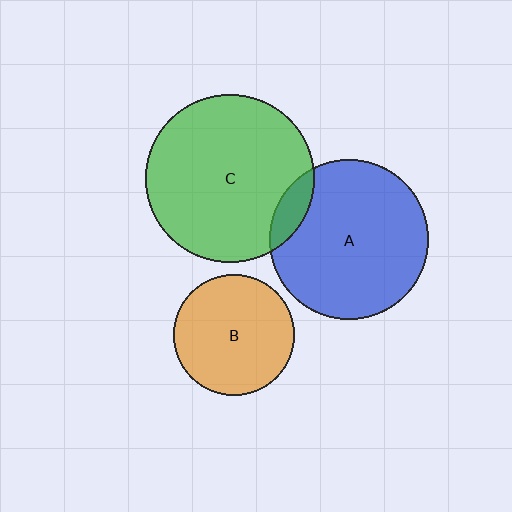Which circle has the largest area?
Circle C (green).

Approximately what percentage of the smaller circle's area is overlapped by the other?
Approximately 10%.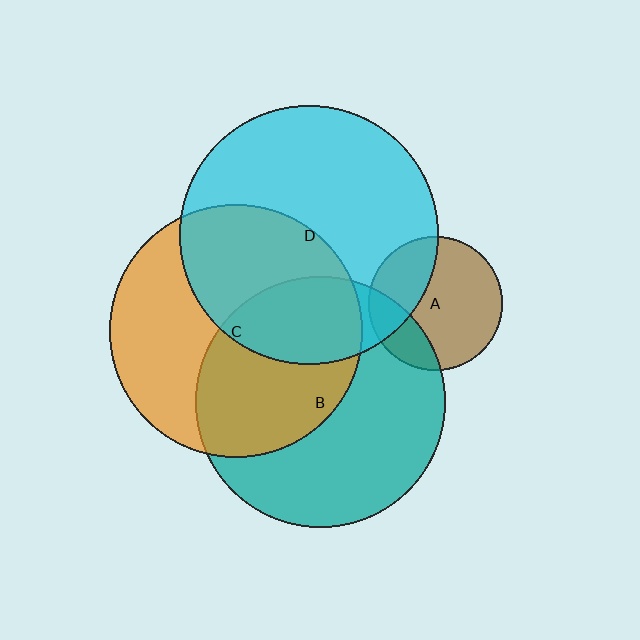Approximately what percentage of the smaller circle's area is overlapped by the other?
Approximately 45%.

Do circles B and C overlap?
Yes.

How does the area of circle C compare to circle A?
Approximately 3.6 times.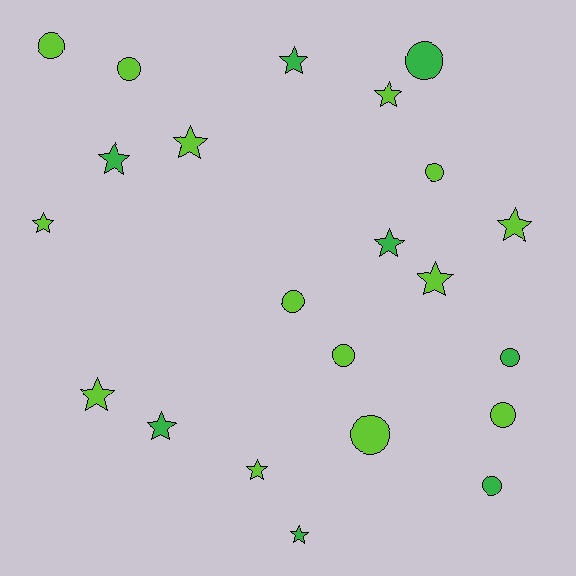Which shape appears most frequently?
Star, with 12 objects.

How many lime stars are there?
There are 7 lime stars.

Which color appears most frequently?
Lime, with 14 objects.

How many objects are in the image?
There are 22 objects.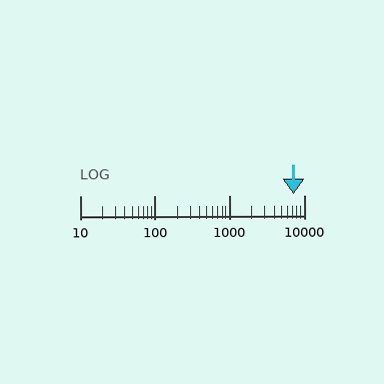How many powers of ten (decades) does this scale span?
The scale spans 3 decades, from 10 to 10000.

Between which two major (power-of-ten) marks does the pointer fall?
The pointer is between 1000 and 10000.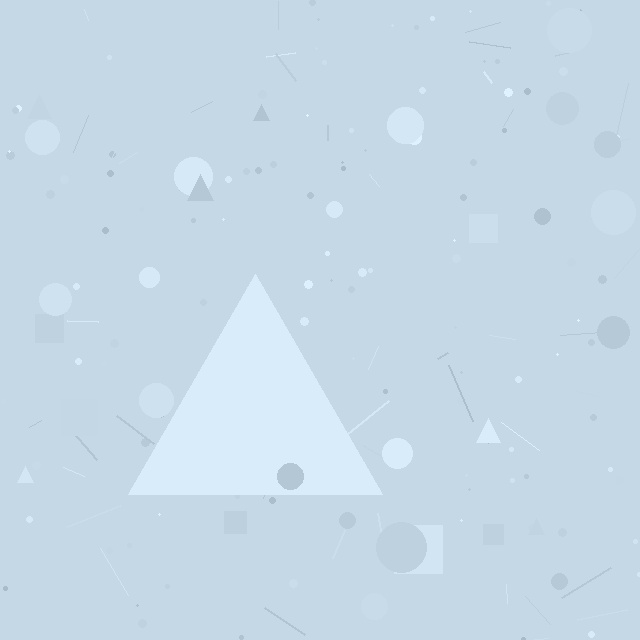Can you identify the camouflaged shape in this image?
The camouflaged shape is a triangle.